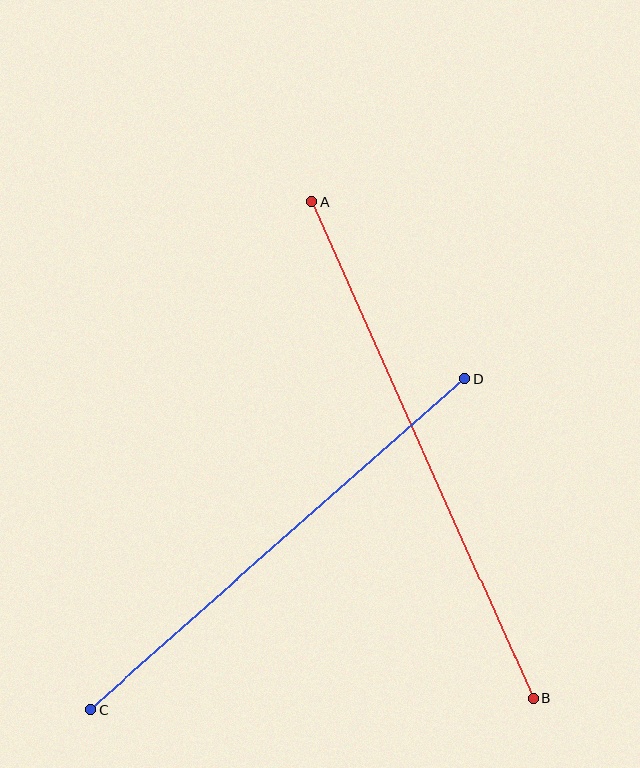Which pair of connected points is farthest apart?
Points A and B are farthest apart.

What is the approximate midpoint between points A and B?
The midpoint is at approximately (422, 450) pixels.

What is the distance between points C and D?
The distance is approximately 499 pixels.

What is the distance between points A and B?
The distance is approximately 544 pixels.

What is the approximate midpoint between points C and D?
The midpoint is at approximately (278, 544) pixels.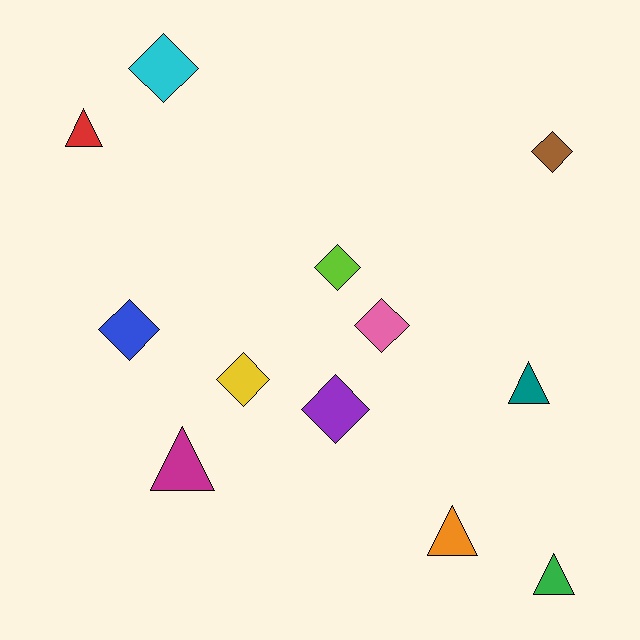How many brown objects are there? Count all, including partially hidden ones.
There is 1 brown object.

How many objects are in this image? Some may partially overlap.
There are 12 objects.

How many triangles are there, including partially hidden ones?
There are 5 triangles.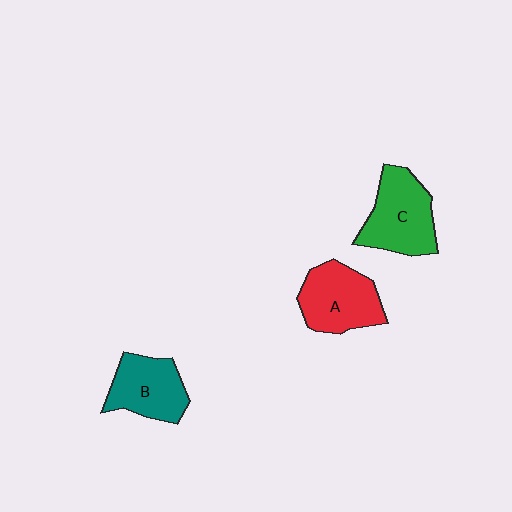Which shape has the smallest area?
Shape B (teal).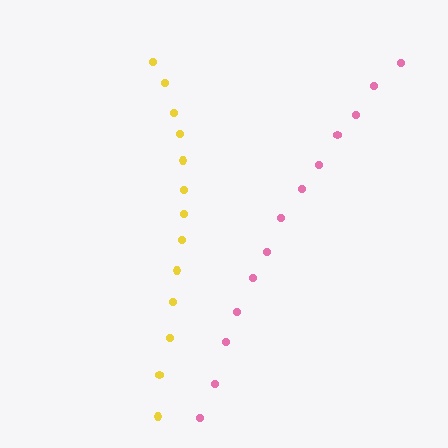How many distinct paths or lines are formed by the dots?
There are 2 distinct paths.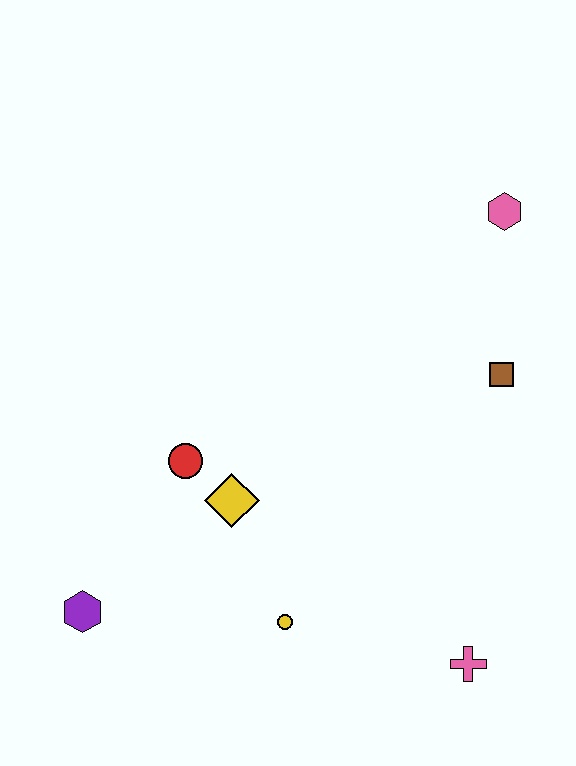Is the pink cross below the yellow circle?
Yes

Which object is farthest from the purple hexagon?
The pink hexagon is farthest from the purple hexagon.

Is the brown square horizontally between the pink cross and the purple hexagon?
No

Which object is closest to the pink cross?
The yellow circle is closest to the pink cross.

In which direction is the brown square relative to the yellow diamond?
The brown square is to the right of the yellow diamond.